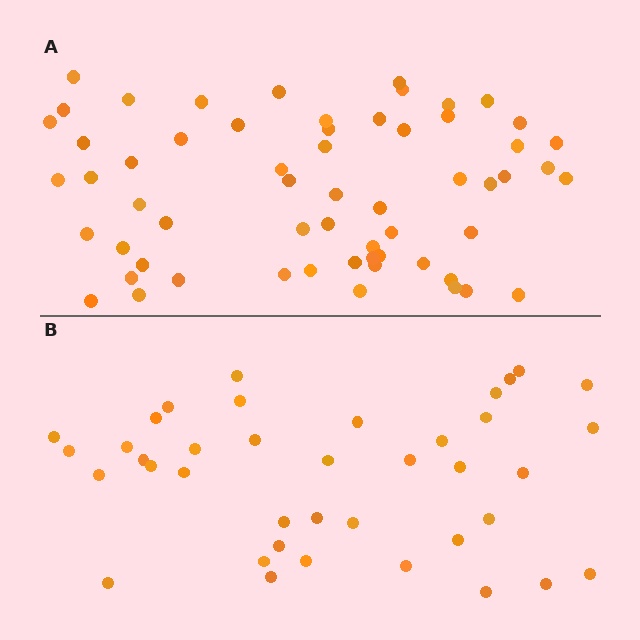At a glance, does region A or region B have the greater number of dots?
Region A (the top region) has more dots.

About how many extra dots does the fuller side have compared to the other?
Region A has approximately 20 more dots than region B.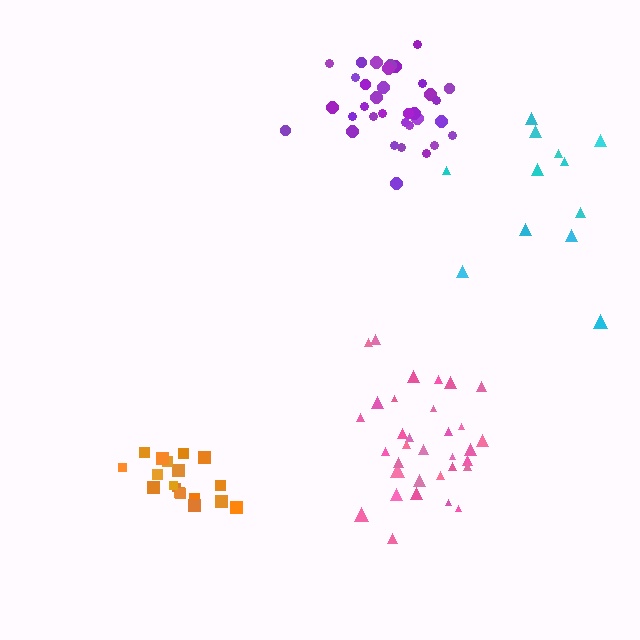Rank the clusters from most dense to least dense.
orange, purple, pink, cyan.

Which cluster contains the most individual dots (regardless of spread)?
Purple (34).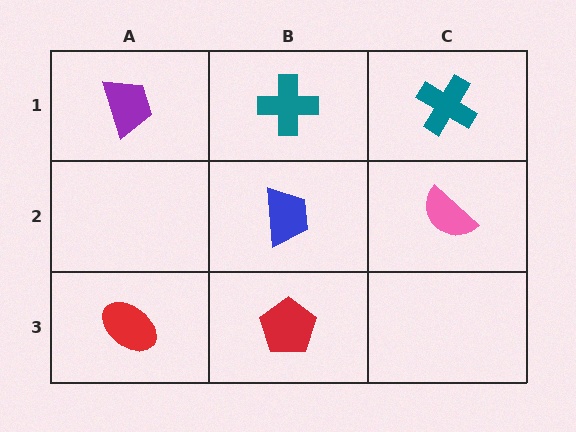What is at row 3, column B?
A red pentagon.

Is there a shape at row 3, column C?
No, that cell is empty.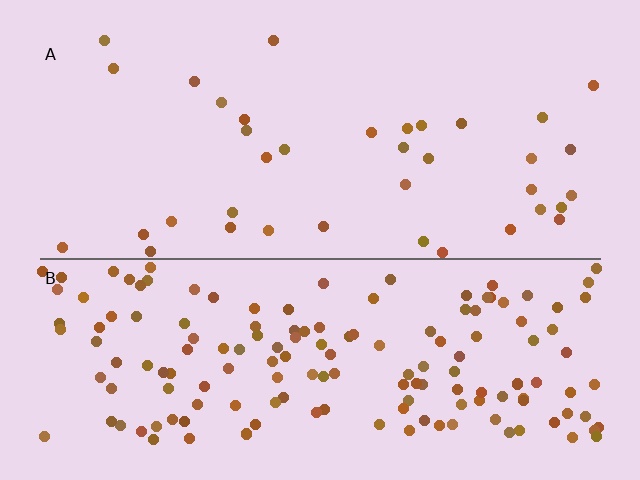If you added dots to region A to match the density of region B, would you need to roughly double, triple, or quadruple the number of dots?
Approximately quadruple.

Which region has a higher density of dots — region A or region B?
B (the bottom).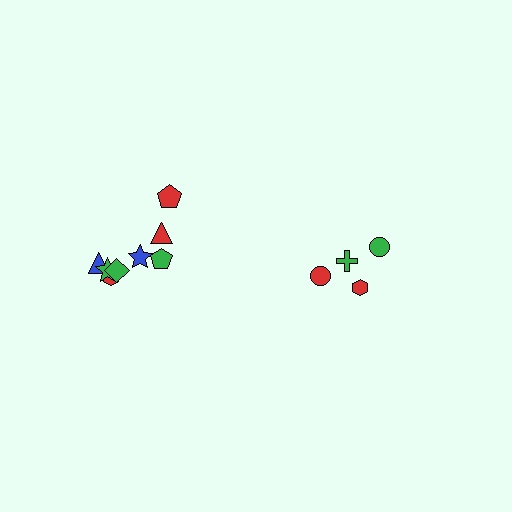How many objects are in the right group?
There are 4 objects.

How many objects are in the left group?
There are 8 objects.